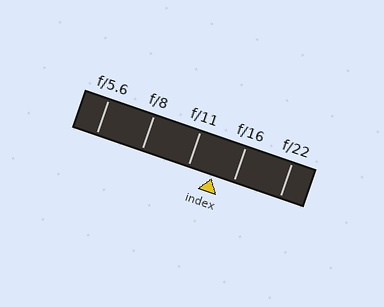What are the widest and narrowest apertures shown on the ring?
The widest aperture shown is f/5.6 and the narrowest is f/22.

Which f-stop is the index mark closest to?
The index mark is closest to f/16.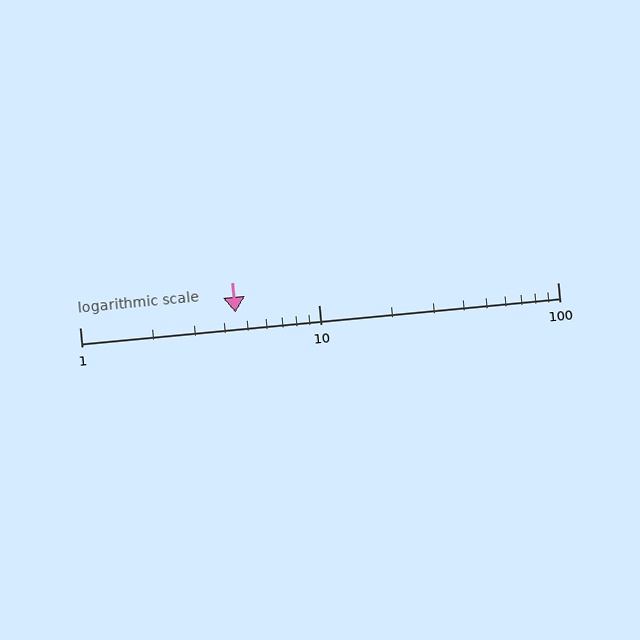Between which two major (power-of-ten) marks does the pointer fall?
The pointer is between 1 and 10.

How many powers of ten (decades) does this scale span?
The scale spans 2 decades, from 1 to 100.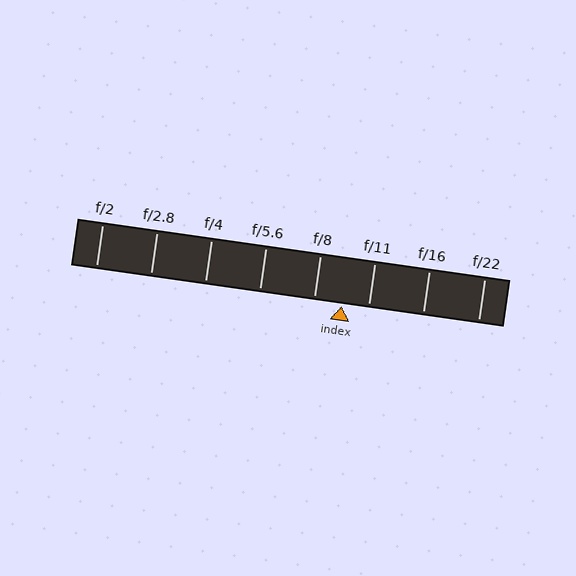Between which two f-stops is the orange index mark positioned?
The index mark is between f/8 and f/11.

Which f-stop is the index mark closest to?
The index mark is closest to f/11.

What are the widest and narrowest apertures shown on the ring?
The widest aperture shown is f/2 and the narrowest is f/22.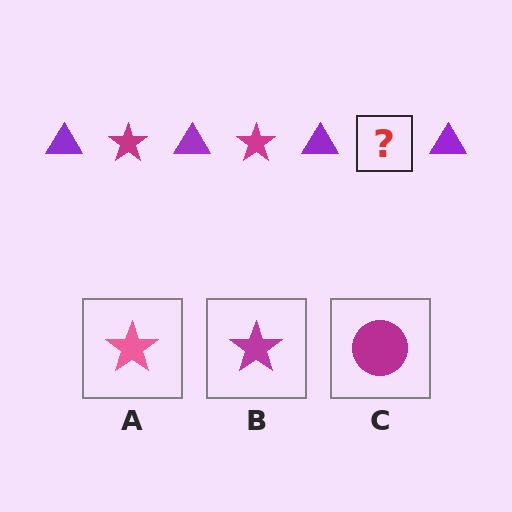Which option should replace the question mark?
Option B.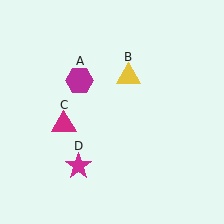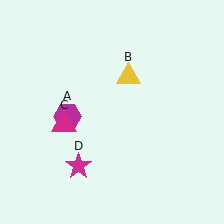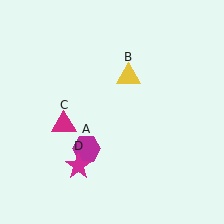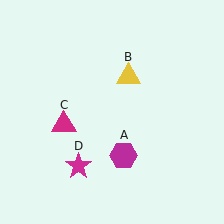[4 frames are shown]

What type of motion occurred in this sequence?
The magenta hexagon (object A) rotated counterclockwise around the center of the scene.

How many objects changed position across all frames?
1 object changed position: magenta hexagon (object A).